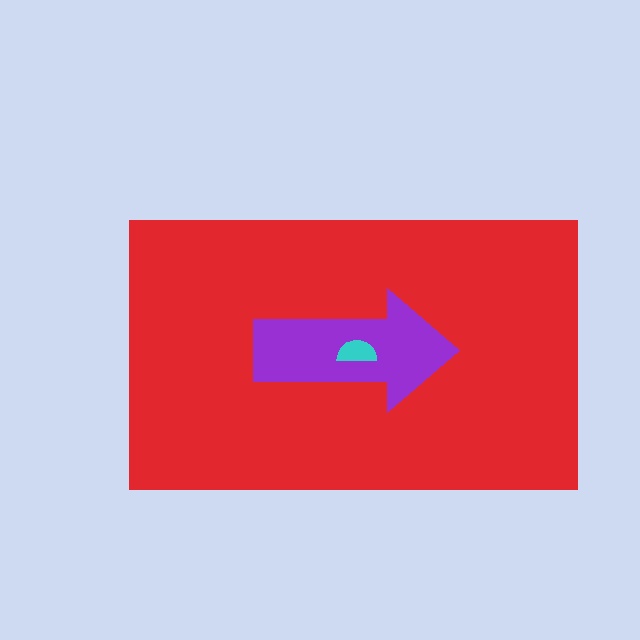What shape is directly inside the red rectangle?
The purple arrow.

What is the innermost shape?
The cyan semicircle.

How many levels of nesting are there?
3.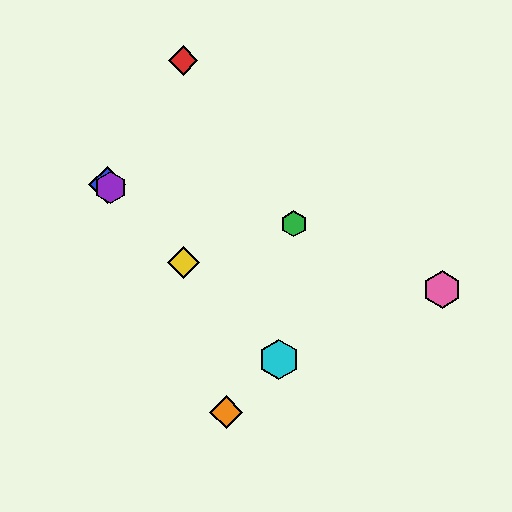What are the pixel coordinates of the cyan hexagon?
The cyan hexagon is at (279, 359).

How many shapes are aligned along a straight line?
4 shapes (the blue diamond, the yellow diamond, the purple hexagon, the cyan hexagon) are aligned along a straight line.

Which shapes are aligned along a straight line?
The blue diamond, the yellow diamond, the purple hexagon, the cyan hexagon are aligned along a straight line.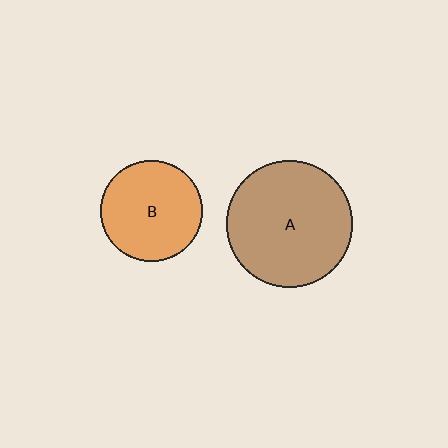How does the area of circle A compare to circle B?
Approximately 1.5 times.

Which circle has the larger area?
Circle A (brown).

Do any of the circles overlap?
No, none of the circles overlap.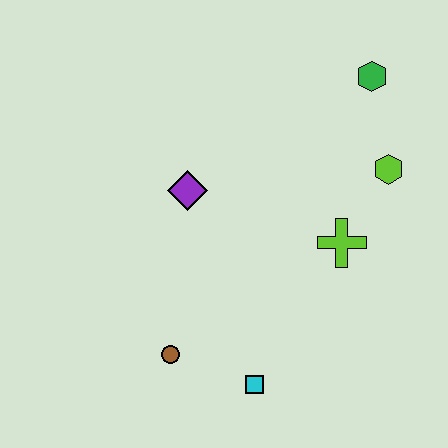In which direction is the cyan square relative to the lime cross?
The cyan square is below the lime cross.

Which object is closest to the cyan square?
The brown circle is closest to the cyan square.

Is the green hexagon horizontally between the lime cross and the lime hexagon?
Yes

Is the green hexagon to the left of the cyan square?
No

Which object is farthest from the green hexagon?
The brown circle is farthest from the green hexagon.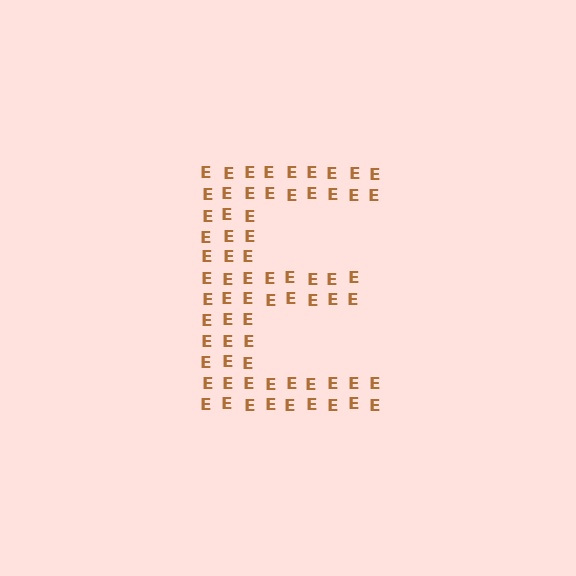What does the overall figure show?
The overall figure shows the letter E.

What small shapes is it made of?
It is made of small letter E's.